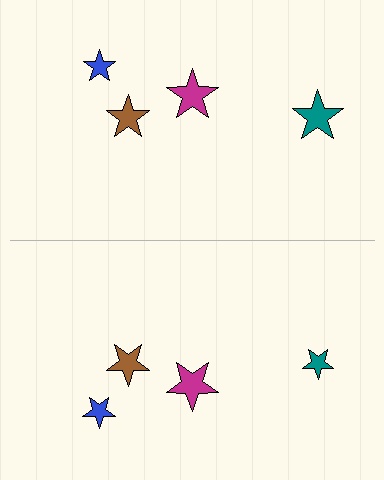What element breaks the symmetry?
The teal star on the bottom side has a different size than its mirror counterpart.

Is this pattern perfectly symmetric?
No, the pattern is not perfectly symmetric. The teal star on the bottom side has a different size than its mirror counterpart.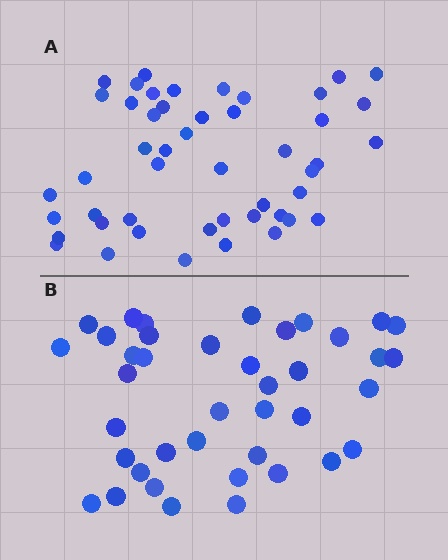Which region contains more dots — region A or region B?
Region A (the top region) has more dots.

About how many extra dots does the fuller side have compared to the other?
Region A has roughly 8 or so more dots than region B.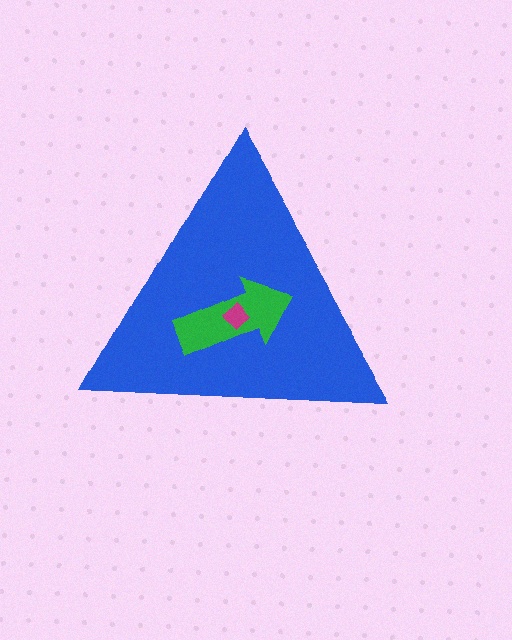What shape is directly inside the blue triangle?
The green arrow.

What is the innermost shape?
The magenta diamond.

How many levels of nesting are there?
3.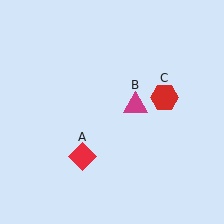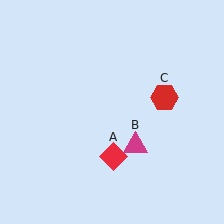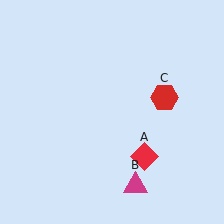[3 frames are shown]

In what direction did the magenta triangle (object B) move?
The magenta triangle (object B) moved down.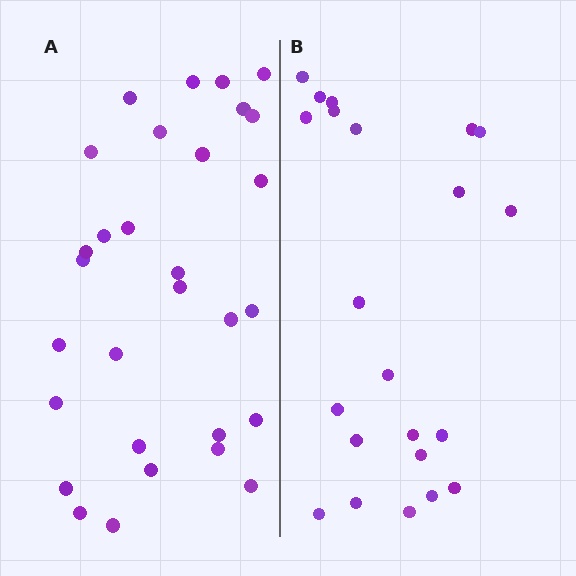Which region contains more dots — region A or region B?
Region A (the left region) has more dots.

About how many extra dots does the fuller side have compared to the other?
Region A has roughly 8 or so more dots than region B.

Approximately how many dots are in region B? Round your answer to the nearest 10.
About 20 dots. (The exact count is 22, which rounds to 20.)